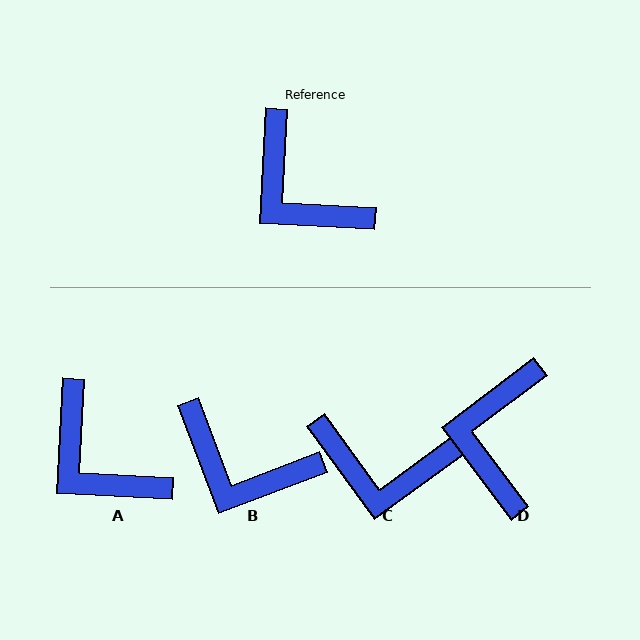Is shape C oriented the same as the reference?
No, it is off by about 39 degrees.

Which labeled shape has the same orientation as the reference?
A.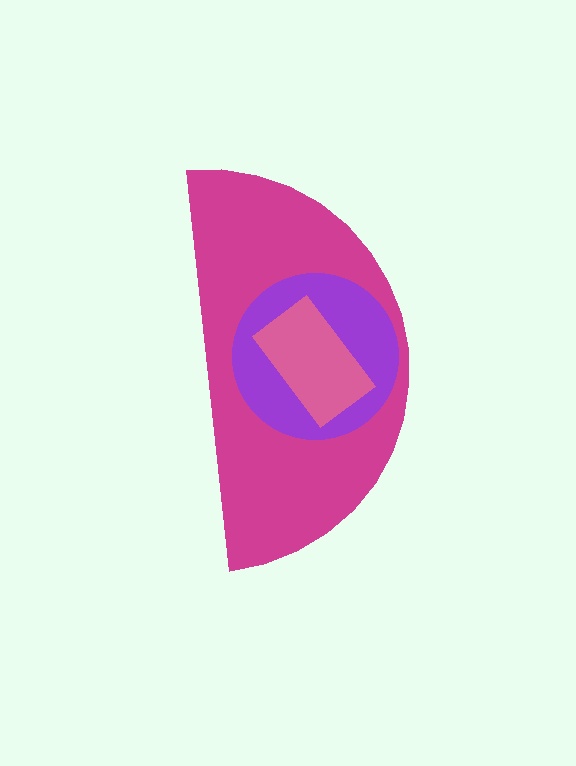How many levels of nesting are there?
3.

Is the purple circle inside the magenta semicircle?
Yes.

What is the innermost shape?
The pink rectangle.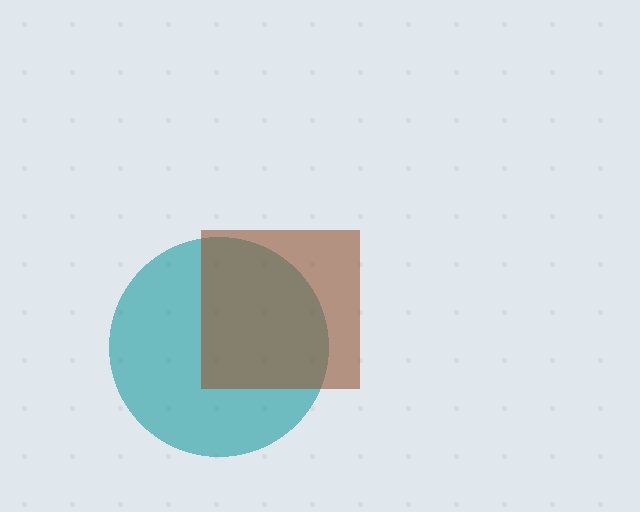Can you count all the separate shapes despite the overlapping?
Yes, there are 2 separate shapes.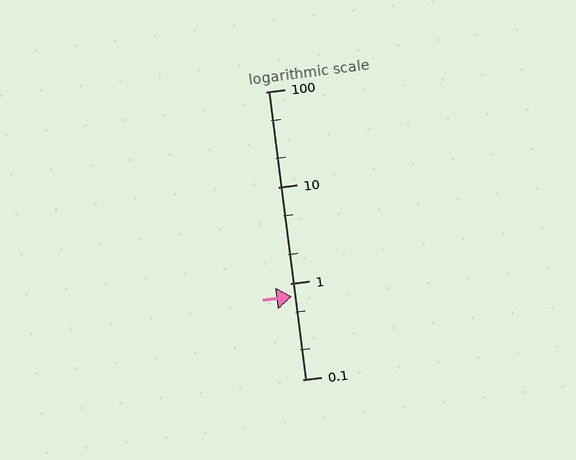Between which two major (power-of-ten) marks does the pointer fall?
The pointer is between 0.1 and 1.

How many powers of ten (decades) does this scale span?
The scale spans 3 decades, from 0.1 to 100.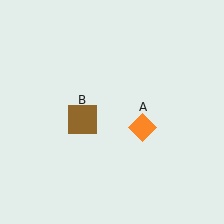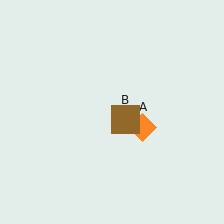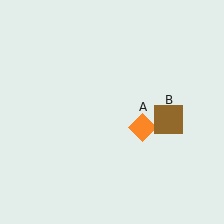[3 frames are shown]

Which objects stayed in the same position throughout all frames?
Orange diamond (object A) remained stationary.